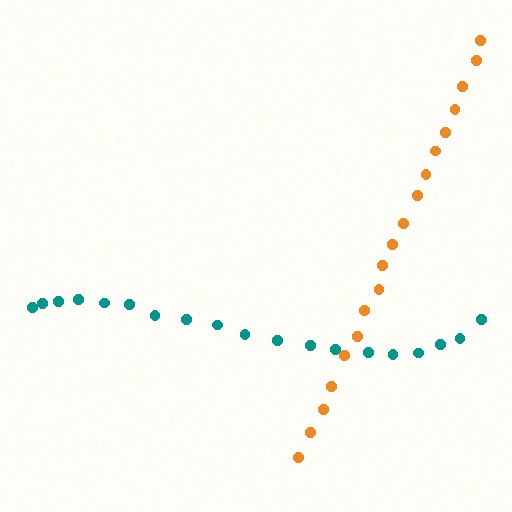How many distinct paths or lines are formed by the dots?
There are 2 distinct paths.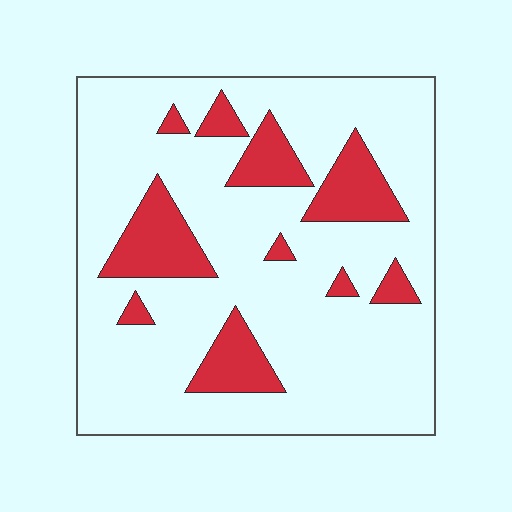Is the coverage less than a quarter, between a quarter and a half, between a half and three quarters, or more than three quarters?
Less than a quarter.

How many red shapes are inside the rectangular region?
10.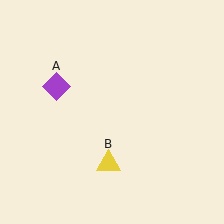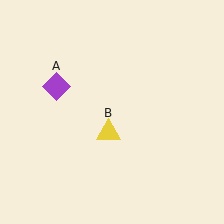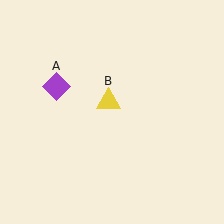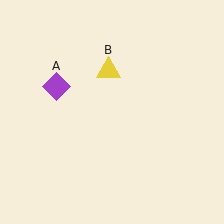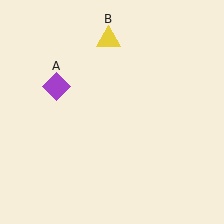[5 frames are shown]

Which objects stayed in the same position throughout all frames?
Purple diamond (object A) remained stationary.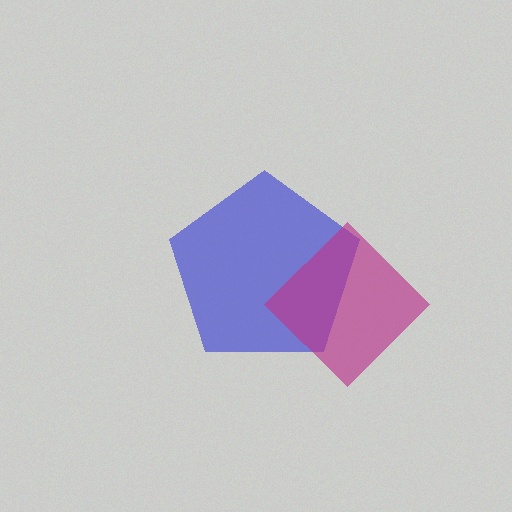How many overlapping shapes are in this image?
There are 2 overlapping shapes in the image.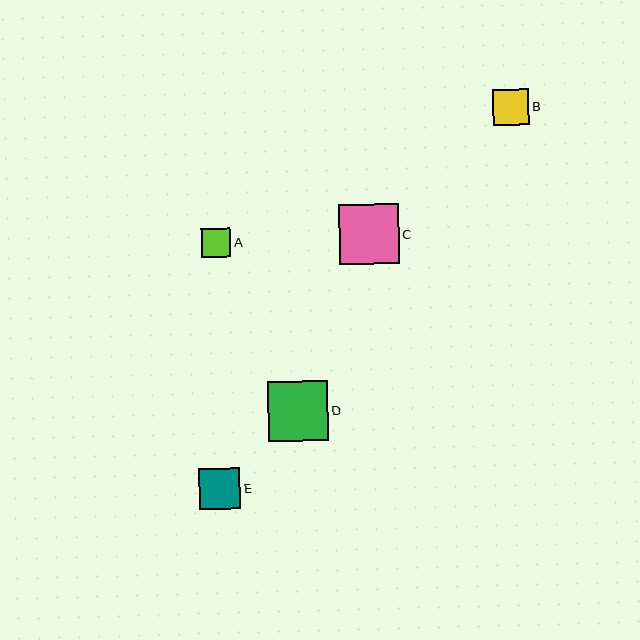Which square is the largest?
Square D is the largest with a size of approximately 60 pixels.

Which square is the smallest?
Square A is the smallest with a size of approximately 29 pixels.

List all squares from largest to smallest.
From largest to smallest: D, C, E, B, A.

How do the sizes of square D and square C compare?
Square D and square C are approximately the same size.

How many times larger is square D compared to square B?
Square D is approximately 1.7 times the size of square B.